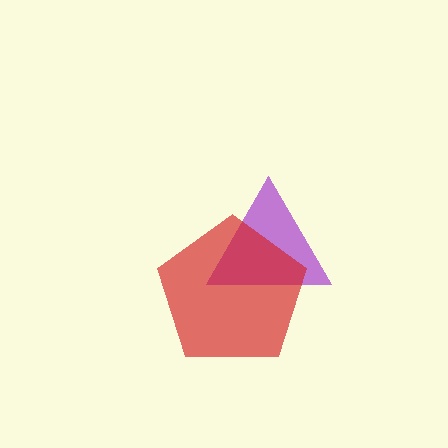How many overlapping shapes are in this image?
There are 2 overlapping shapes in the image.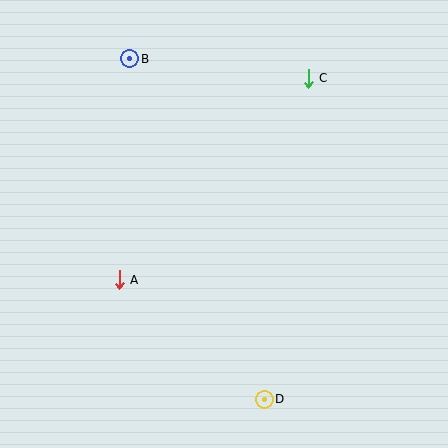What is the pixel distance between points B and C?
The distance between B and C is 180 pixels.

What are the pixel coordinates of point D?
Point D is at (264, 399).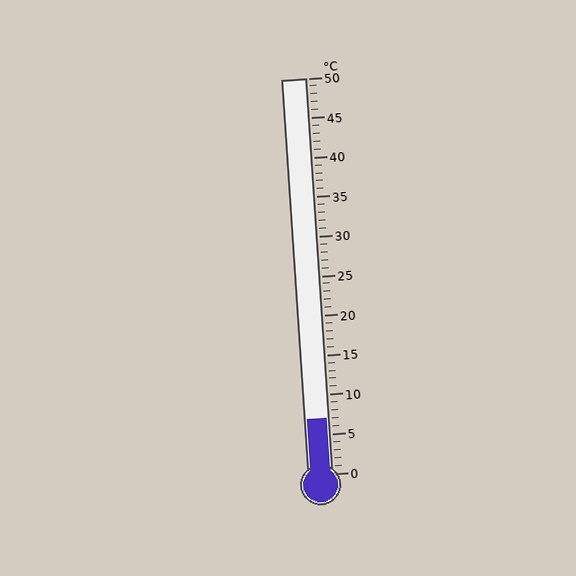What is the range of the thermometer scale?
The thermometer scale ranges from 0°C to 50°C.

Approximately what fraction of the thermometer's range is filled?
The thermometer is filled to approximately 15% of its range.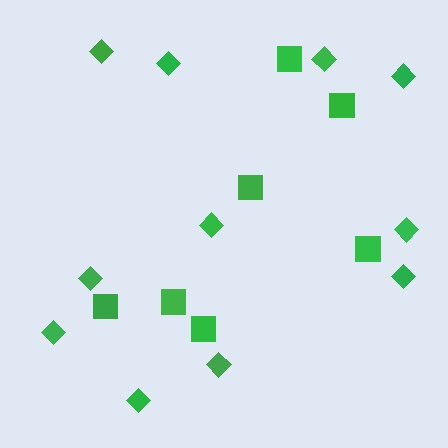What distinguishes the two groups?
There are 2 groups: one group of diamonds (11) and one group of squares (7).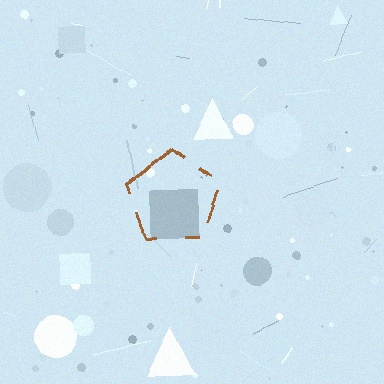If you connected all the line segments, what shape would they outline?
They would outline a pentagon.